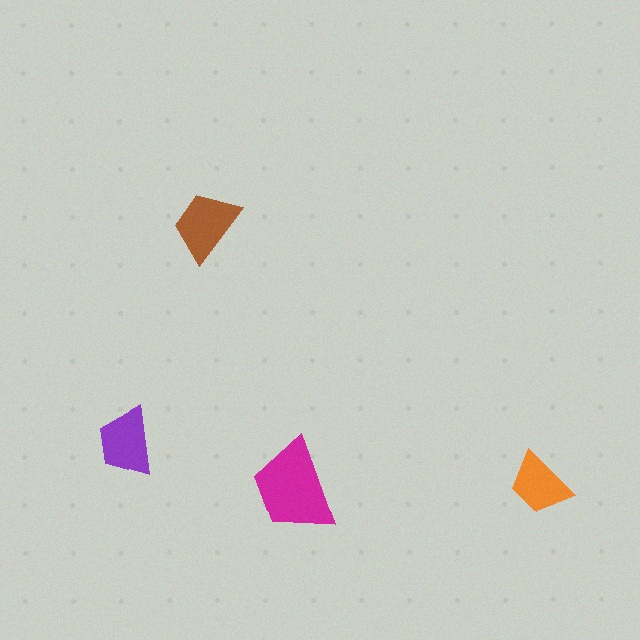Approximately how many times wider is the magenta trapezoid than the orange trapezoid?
About 1.5 times wider.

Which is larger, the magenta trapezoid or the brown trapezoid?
The magenta one.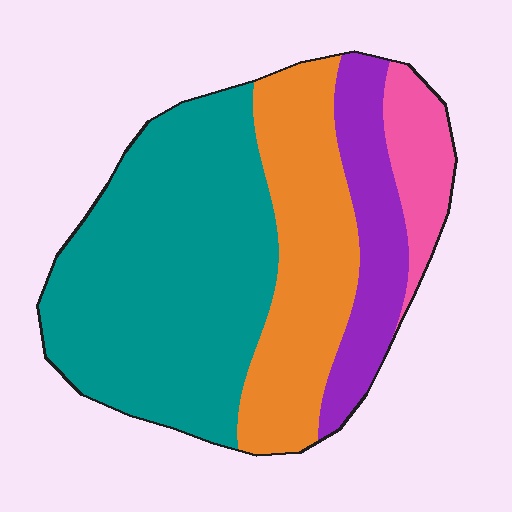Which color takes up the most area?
Teal, at roughly 50%.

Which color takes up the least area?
Pink, at roughly 10%.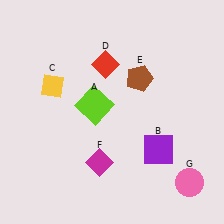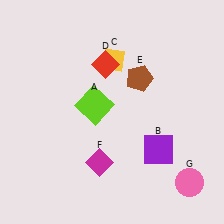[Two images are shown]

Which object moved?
The yellow diamond (C) moved right.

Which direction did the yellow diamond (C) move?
The yellow diamond (C) moved right.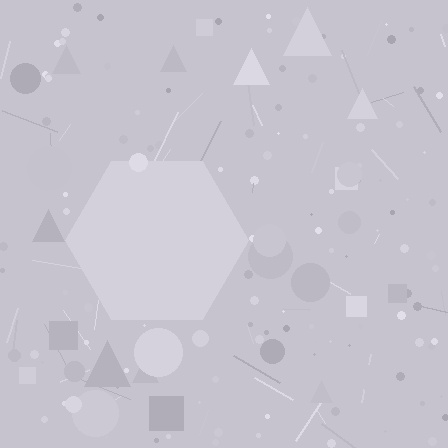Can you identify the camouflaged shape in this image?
The camouflaged shape is a hexagon.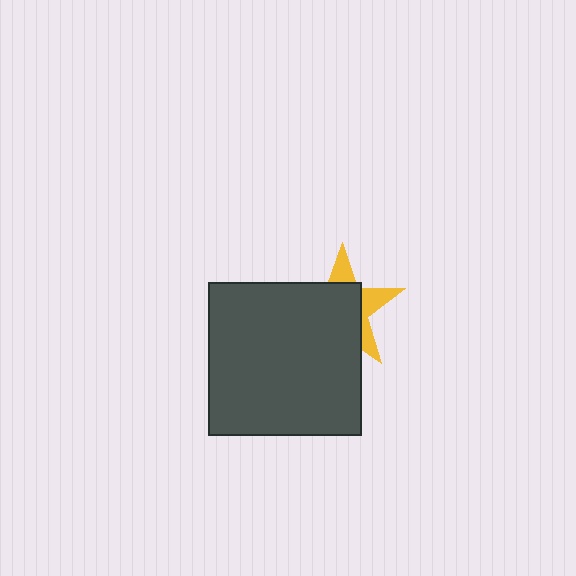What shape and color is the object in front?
The object in front is a dark gray square.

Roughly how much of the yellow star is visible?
A small part of it is visible (roughly 34%).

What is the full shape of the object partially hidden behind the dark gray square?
The partially hidden object is a yellow star.